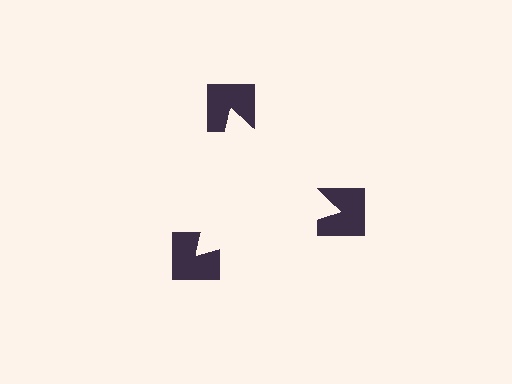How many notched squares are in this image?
There are 3 — one at each vertex of the illusory triangle.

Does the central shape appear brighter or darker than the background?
It typically appears slightly brighter than the background, even though no actual brightness change is drawn.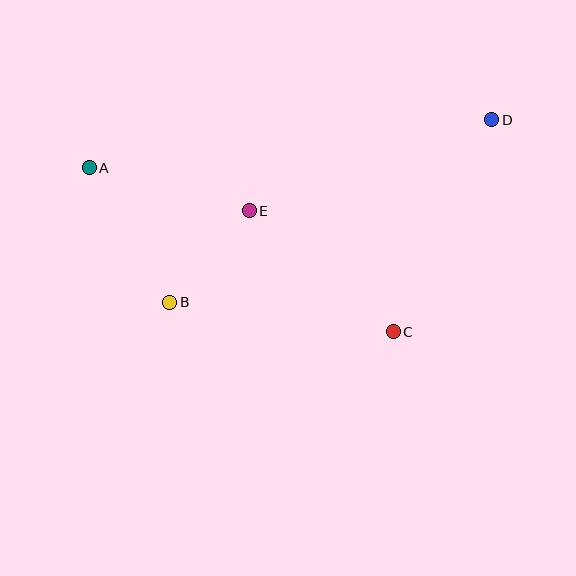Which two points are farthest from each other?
Points A and D are farthest from each other.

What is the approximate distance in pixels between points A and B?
The distance between A and B is approximately 157 pixels.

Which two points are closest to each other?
Points B and E are closest to each other.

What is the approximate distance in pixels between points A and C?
The distance between A and C is approximately 346 pixels.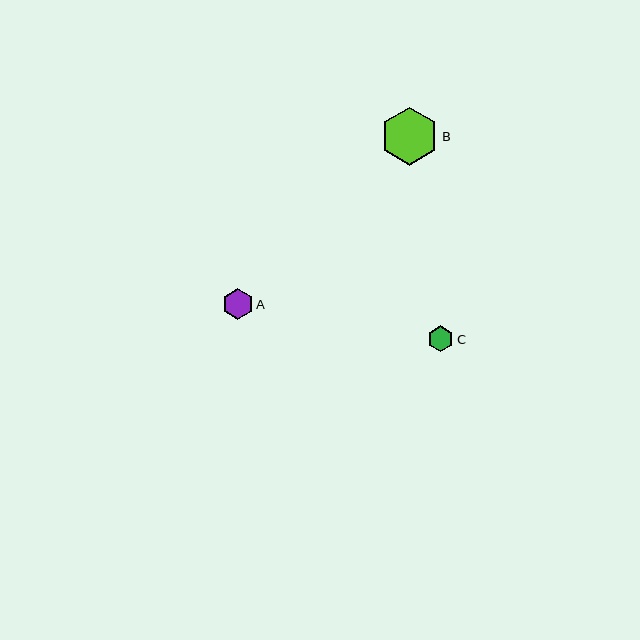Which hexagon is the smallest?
Hexagon C is the smallest with a size of approximately 26 pixels.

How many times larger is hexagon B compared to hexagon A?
Hexagon B is approximately 1.9 times the size of hexagon A.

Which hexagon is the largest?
Hexagon B is the largest with a size of approximately 58 pixels.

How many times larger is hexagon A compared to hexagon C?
Hexagon A is approximately 1.2 times the size of hexagon C.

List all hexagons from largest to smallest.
From largest to smallest: B, A, C.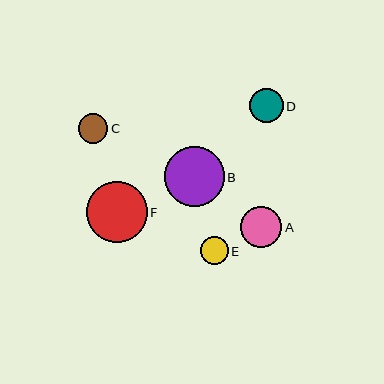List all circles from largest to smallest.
From largest to smallest: F, B, A, D, C, E.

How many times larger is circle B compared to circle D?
Circle B is approximately 1.8 times the size of circle D.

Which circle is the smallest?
Circle E is the smallest with a size of approximately 28 pixels.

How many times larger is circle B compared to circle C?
Circle B is approximately 2.0 times the size of circle C.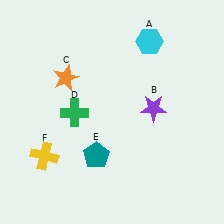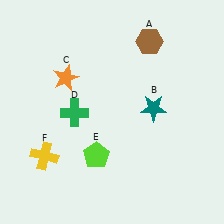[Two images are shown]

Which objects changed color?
A changed from cyan to brown. B changed from purple to teal. E changed from teal to lime.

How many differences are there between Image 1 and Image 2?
There are 3 differences between the two images.